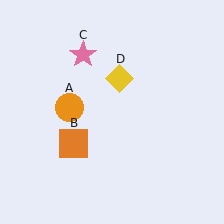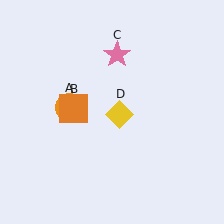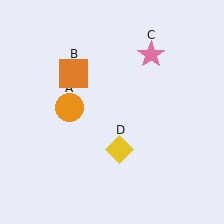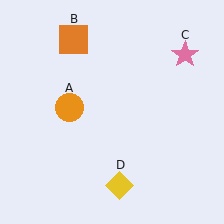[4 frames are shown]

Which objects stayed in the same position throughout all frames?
Orange circle (object A) remained stationary.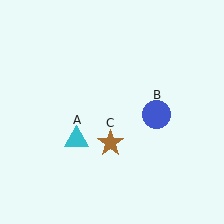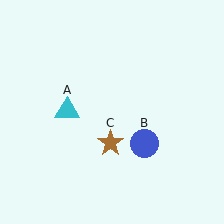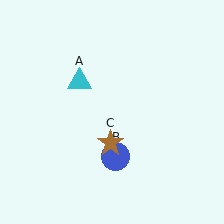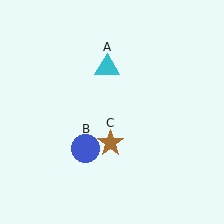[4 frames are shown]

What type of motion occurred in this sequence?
The cyan triangle (object A), blue circle (object B) rotated clockwise around the center of the scene.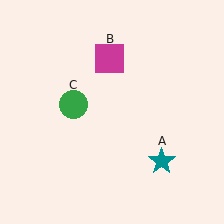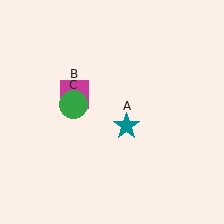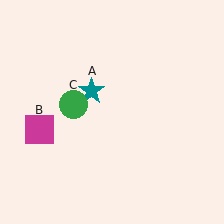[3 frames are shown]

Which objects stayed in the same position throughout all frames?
Green circle (object C) remained stationary.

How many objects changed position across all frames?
2 objects changed position: teal star (object A), magenta square (object B).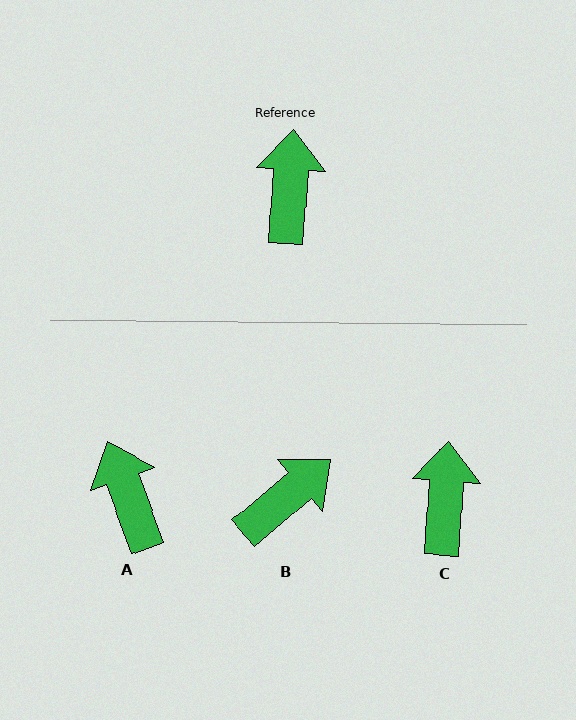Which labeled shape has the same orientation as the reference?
C.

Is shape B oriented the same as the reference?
No, it is off by about 46 degrees.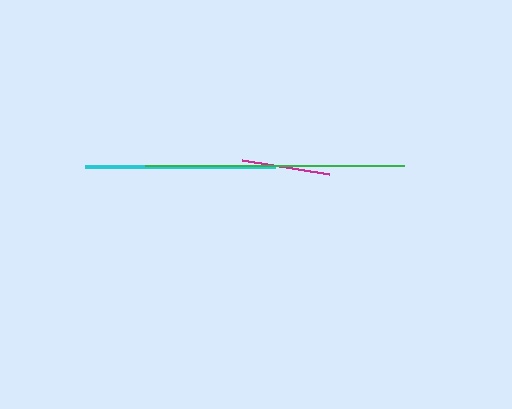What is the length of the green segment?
The green segment is approximately 259 pixels long.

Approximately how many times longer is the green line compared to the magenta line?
The green line is approximately 2.9 times the length of the magenta line.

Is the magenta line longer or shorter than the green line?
The green line is longer than the magenta line.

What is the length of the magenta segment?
The magenta segment is approximately 88 pixels long.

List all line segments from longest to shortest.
From longest to shortest: green, cyan, magenta.